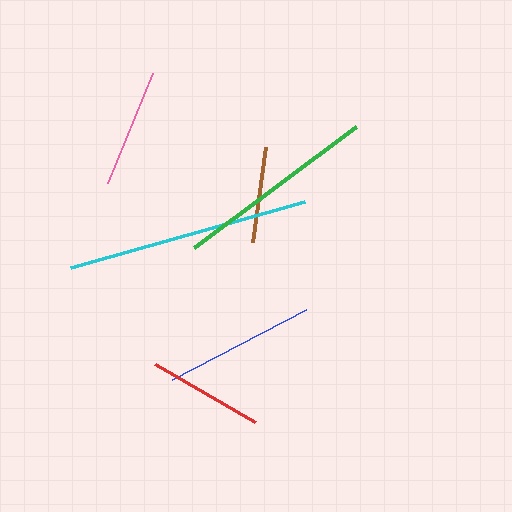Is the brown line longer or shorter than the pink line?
The pink line is longer than the brown line.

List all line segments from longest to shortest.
From longest to shortest: cyan, green, blue, pink, red, brown.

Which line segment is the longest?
The cyan line is the longest at approximately 244 pixels.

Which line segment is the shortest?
The brown line is the shortest at approximately 96 pixels.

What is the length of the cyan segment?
The cyan segment is approximately 244 pixels long.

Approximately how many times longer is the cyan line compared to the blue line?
The cyan line is approximately 1.6 times the length of the blue line.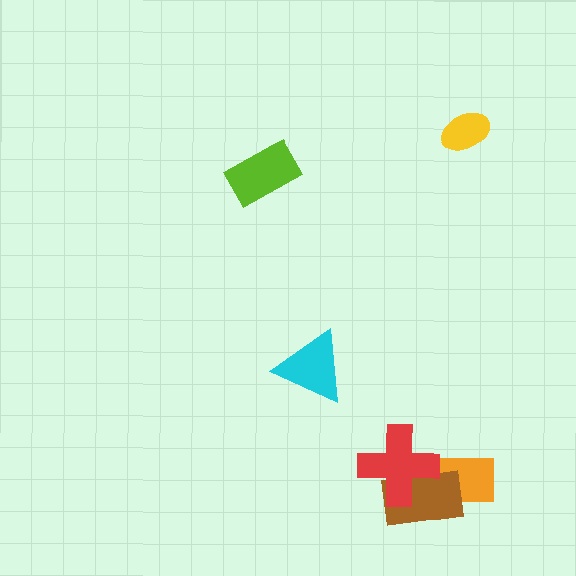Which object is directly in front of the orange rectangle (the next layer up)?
The brown rectangle is directly in front of the orange rectangle.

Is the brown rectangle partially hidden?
Yes, it is partially covered by another shape.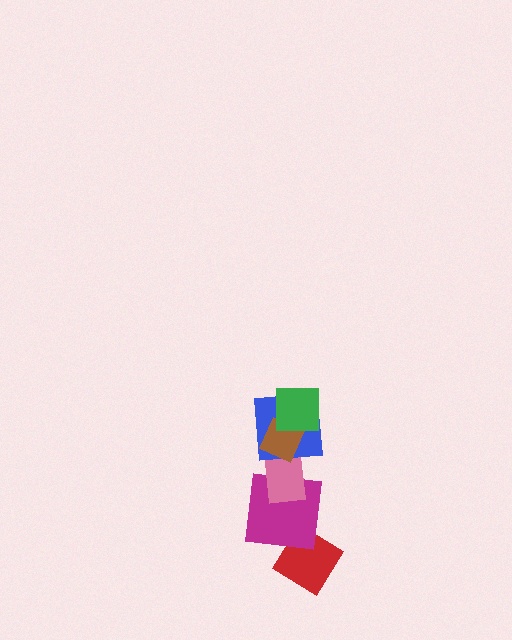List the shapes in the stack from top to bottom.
From top to bottom: the green square, the brown diamond, the blue square, the pink rectangle, the magenta square, the red diamond.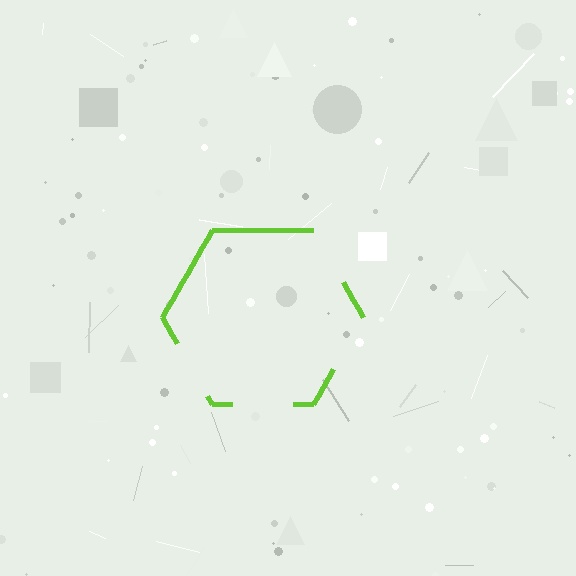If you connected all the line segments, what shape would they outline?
They would outline a hexagon.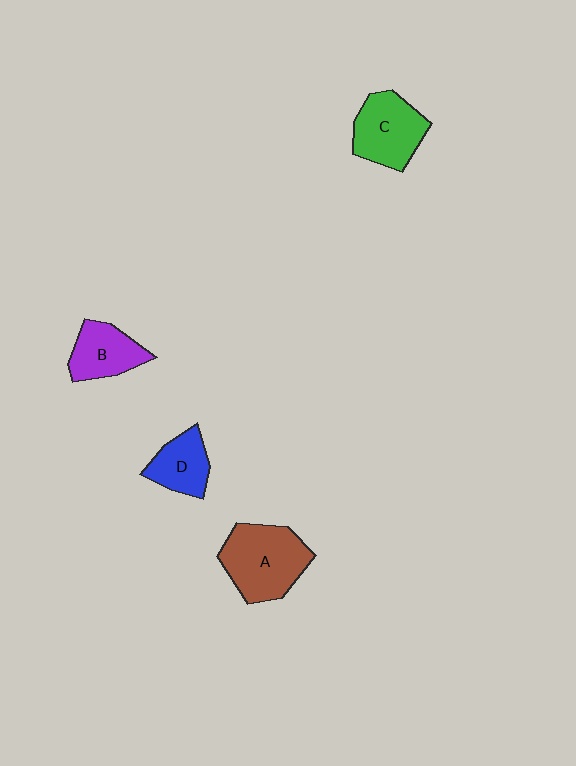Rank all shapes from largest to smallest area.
From largest to smallest: A (brown), C (green), B (purple), D (blue).